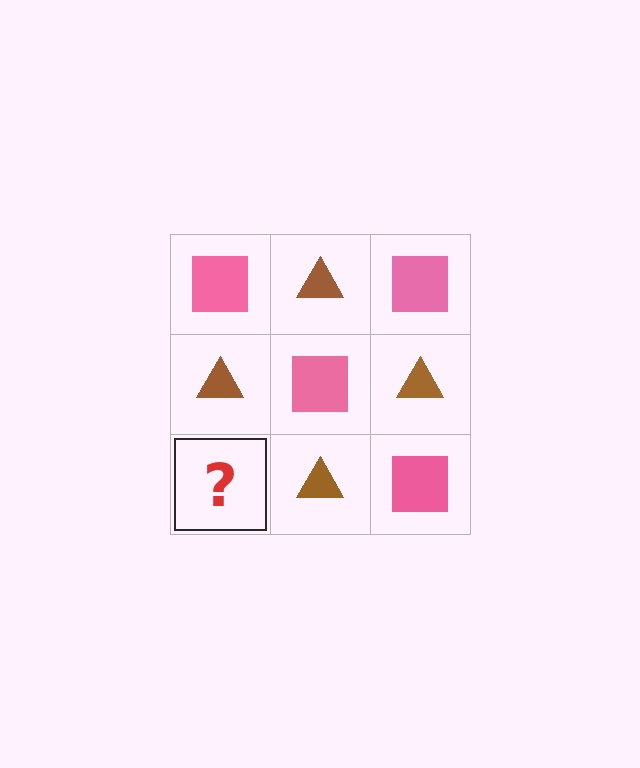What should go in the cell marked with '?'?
The missing cell should contain a pink square.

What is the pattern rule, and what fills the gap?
The rule is that it alternates pink square and brown triangle in a checkerboard pattern. The gap should be filled with a pink square.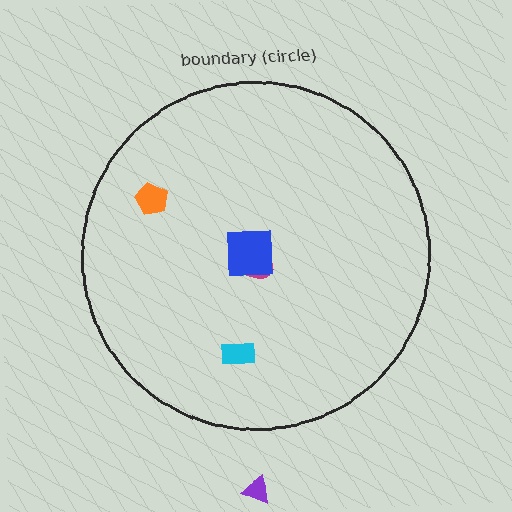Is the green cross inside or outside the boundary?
Inside.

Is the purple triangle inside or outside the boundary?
Outside.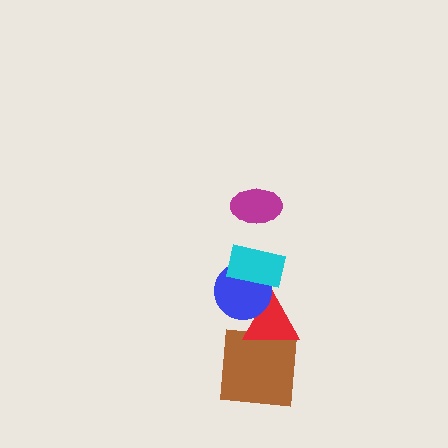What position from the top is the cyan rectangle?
The cyan rectangle is 2nd from the top.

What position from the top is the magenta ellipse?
The magenta ellipse is 1st from the top.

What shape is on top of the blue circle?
The cyan rectangle is on top of the blue circle.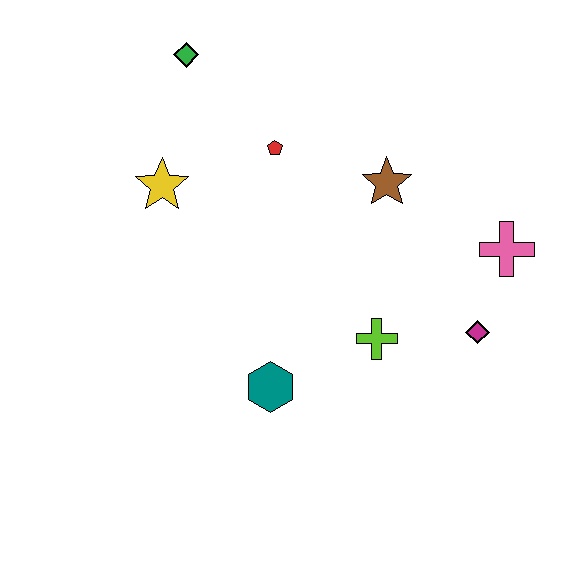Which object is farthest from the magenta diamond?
The green diamond is farthest from the magenta diamond.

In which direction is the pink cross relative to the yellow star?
The pink cross is to the right of the yellow star.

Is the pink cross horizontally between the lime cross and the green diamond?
No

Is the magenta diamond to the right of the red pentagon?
Yes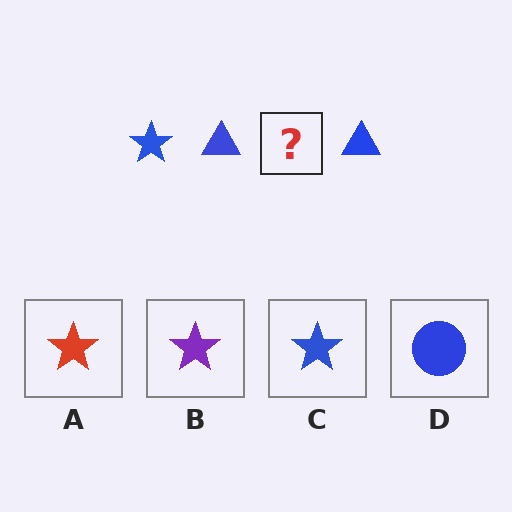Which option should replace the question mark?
Option C.